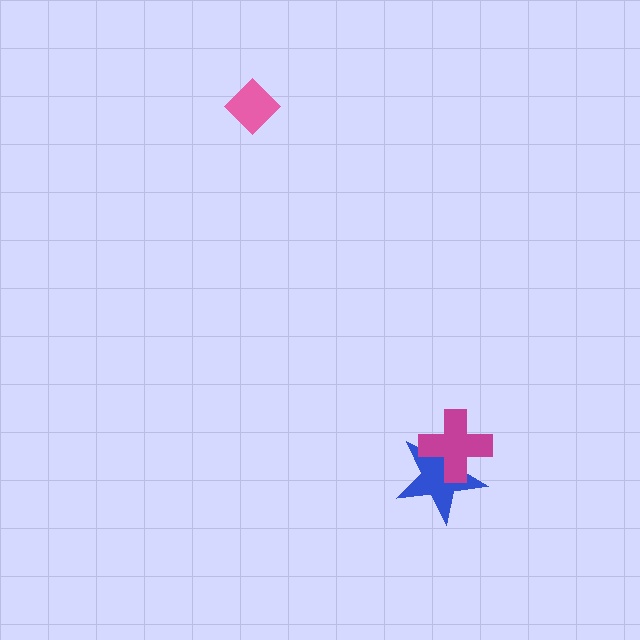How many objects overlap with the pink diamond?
0 objects overlap with the pink diamond.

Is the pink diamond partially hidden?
No, no other shape covers it.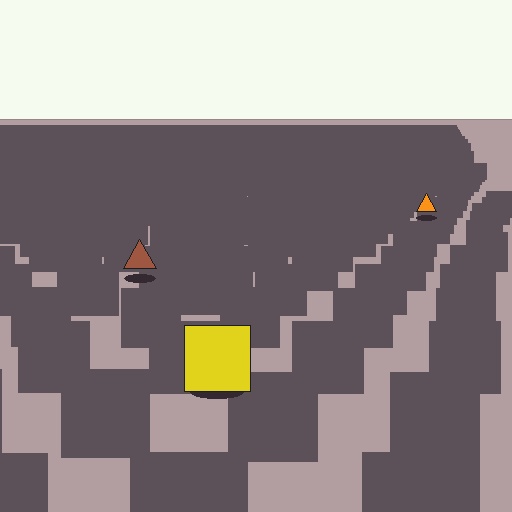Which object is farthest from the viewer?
The orange triangle is farthest from the viewer. It appears smaller and the ground texture around it is denser.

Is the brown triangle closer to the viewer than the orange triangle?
Yes. The brown triangle is closer — you can tell from the texture gradient: the ground texture is coarser near it.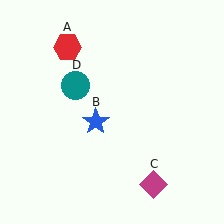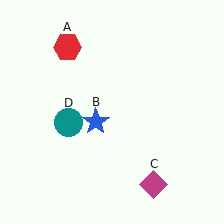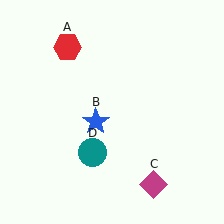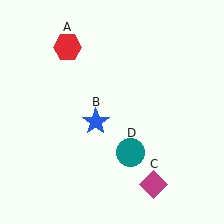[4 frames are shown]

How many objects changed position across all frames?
1 object changed position: teal circle (object D).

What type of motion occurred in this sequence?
The teal circle (object D) rotated counterclockwise around the center of the scene.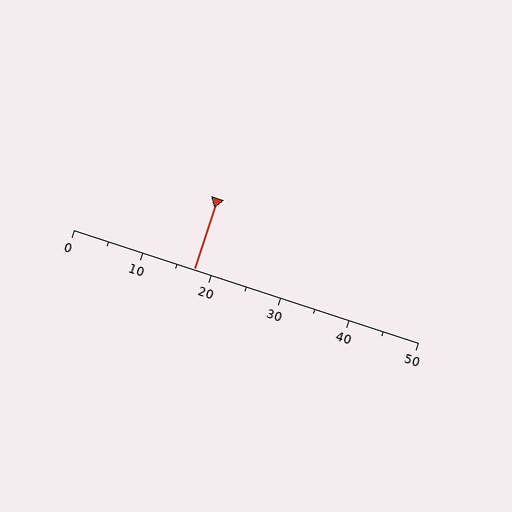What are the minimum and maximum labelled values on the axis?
The axis runs from 0 to 50.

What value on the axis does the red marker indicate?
The marker indicates approximately 17.5.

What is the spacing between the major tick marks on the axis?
The major ticks are spaced 10 apart.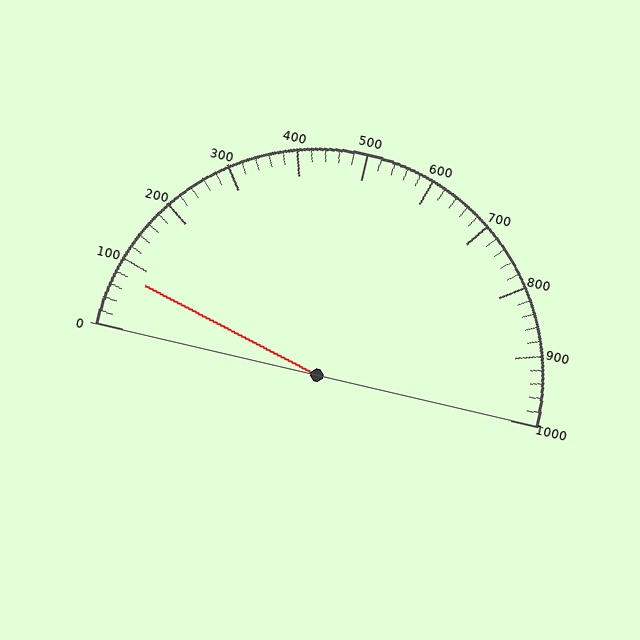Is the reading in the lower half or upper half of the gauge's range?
The reading is in the lower half of the range (0 to 1000).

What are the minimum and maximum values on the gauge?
The gauge ranges from 0 to 1000.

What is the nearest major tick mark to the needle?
The nearest major tick mark is 100.